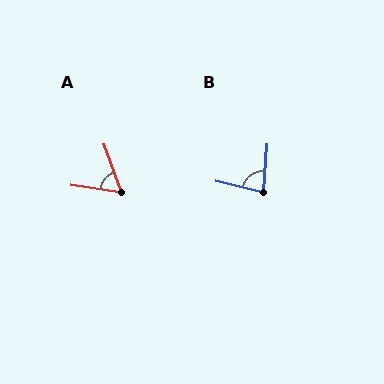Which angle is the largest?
B, at approximately 80 degrees.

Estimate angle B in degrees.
Approximately 80 degrees.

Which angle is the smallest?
A, at approximately 62 degrees.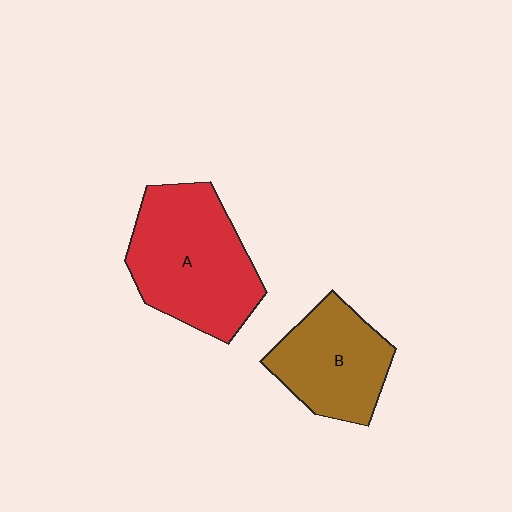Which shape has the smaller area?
Shape B (brown).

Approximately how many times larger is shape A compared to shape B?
Approximately 1.4 times.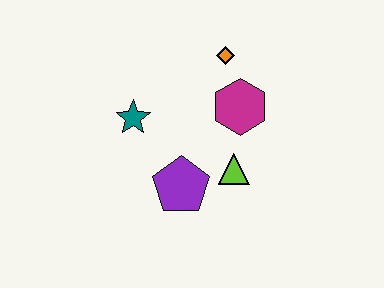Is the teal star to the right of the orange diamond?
No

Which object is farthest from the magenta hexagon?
The teal star is farthest from the magenta hexagon.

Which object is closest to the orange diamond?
The magenta hexagon is closest to the orange diamond.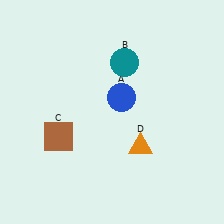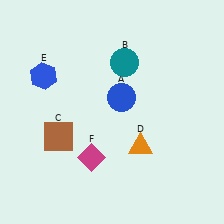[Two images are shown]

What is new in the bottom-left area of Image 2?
A magenta diamond (F) was added in the bottom-left area of Image 2.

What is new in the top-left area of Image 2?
A blue hexagon (E) was added in the top-left area of Image 2.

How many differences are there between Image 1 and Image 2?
There are 2 differences between the two images.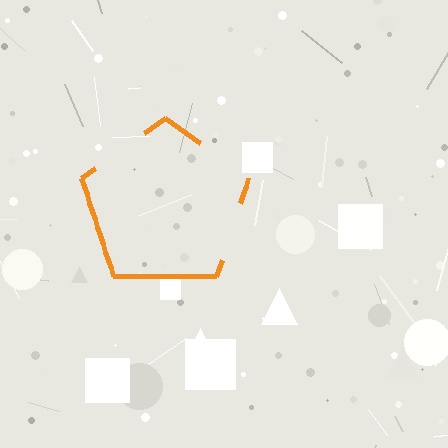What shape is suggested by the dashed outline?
The dashed outline suggests a pentagon.